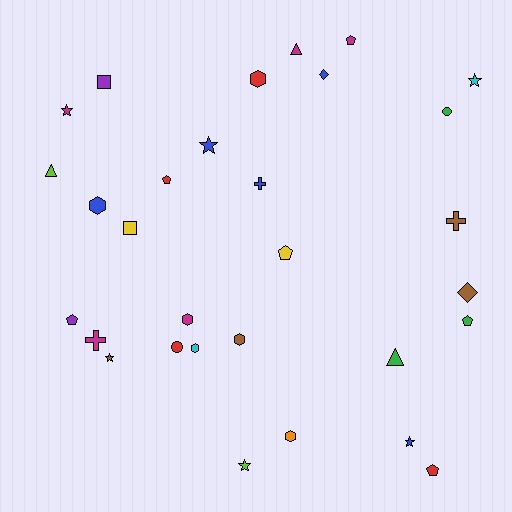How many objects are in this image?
There are 30 objects.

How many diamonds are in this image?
There are 2 diamonds.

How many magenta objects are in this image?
There are 5 magenta objects.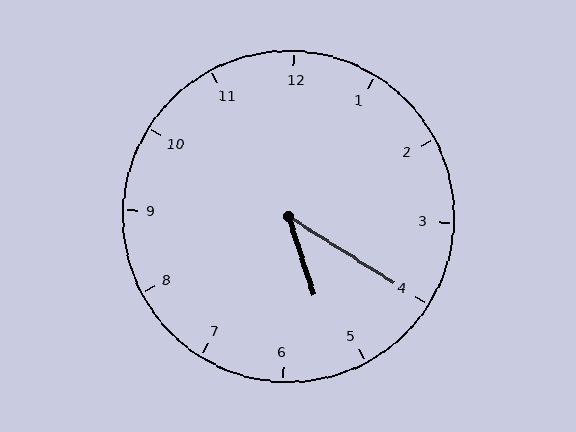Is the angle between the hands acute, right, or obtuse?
It is acute.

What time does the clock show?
5:20.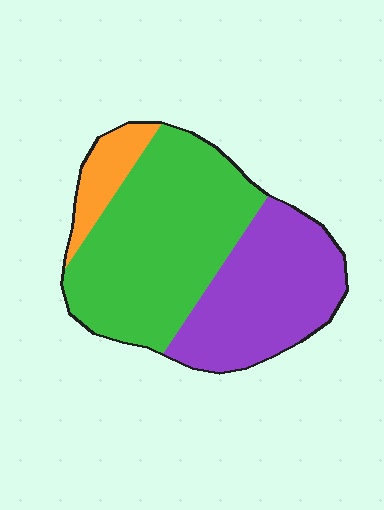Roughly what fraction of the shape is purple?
Purple covers 37% of the shape.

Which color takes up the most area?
Green, at roughly 55%.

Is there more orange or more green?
Green.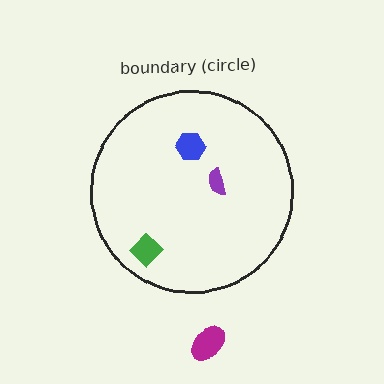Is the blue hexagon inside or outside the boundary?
Inside.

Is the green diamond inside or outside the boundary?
Inside.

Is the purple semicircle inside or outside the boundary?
Inside.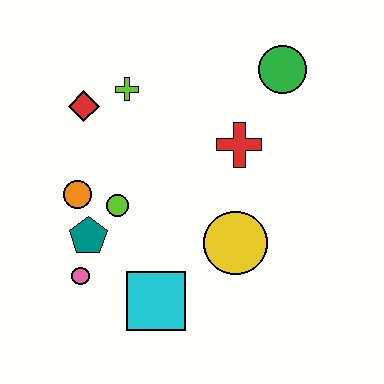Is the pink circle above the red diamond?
No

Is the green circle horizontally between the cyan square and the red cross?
No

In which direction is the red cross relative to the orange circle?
The red cross is to the right of the orange circle.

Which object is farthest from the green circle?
The pink circle is farthest from the green circle.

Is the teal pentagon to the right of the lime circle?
No